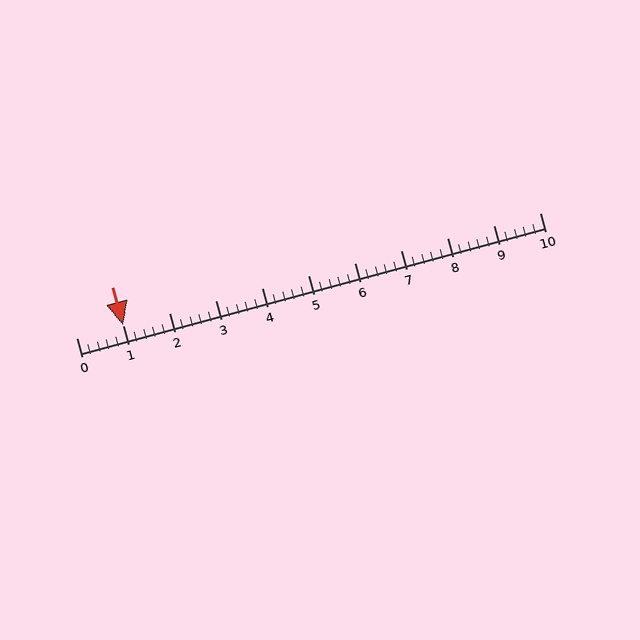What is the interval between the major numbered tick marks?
The major tick marks are spaced 1 units apart.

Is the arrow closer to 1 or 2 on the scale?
The arrow is closer to 1.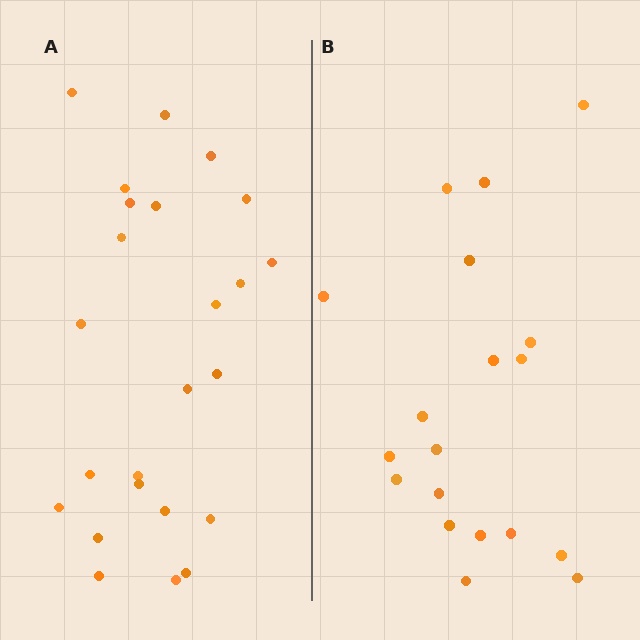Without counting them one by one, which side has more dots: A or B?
Region A (the left region) has more dots.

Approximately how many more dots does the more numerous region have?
Region A has about 5 more dots than region B.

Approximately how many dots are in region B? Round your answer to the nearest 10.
About 20 dots. (The exact count is 19, which rounds to 20.)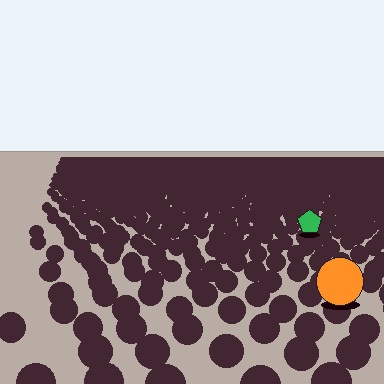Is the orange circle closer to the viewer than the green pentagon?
Yes. The orange circle is closer — you can tell from the texture gradient: the ground texture is coarser near it.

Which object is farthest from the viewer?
The green pentagon is farthest from the viewer. It appears smaller and the ground texture around it is denser.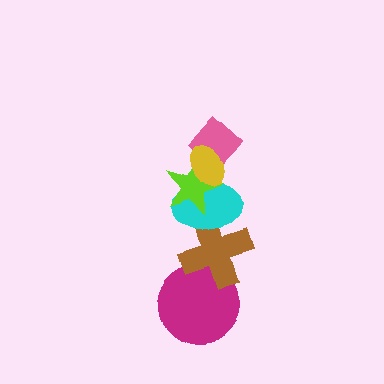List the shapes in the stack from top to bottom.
From top to bottom: the yellow ellipse, the pink diamond, the lime star, the cyan ellipse, the brown cross, the magenta circle.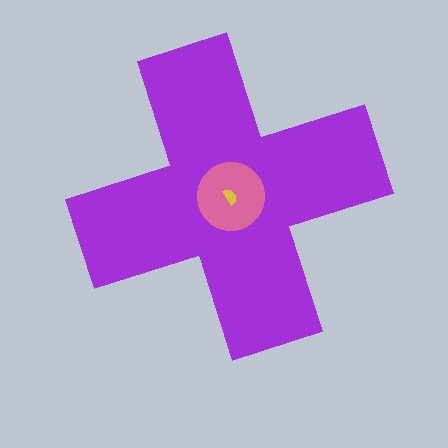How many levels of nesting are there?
3.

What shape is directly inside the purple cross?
The pink circle.